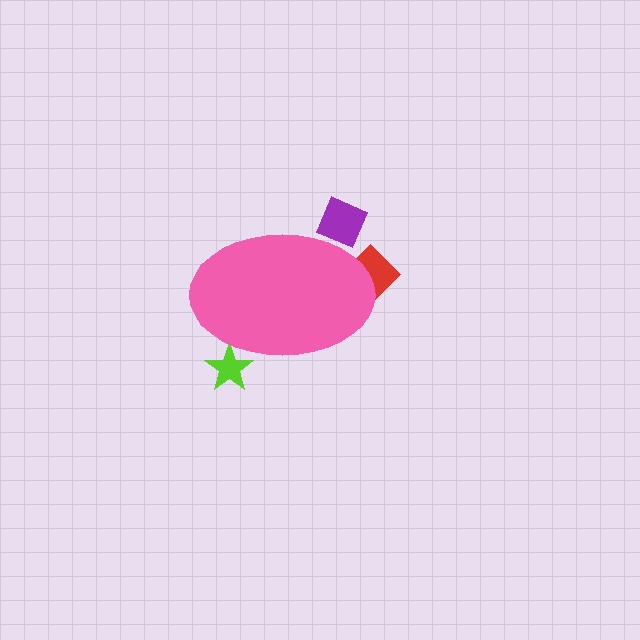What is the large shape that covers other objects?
A pink ellipse.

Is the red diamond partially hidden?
Yes, the red diamond is partially hidden behind the pink ellipse.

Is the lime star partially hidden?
Yes, the lime star is partially hidden behind the pink ellipse.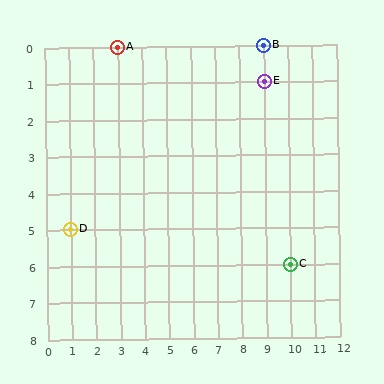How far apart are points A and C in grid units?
Points A and C are 7 columns and 6 rows apart (about 9.2 grid units diagonally).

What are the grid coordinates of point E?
Point E is at grid coordinates (9, 1).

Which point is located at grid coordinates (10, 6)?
Point C is at (10, 6).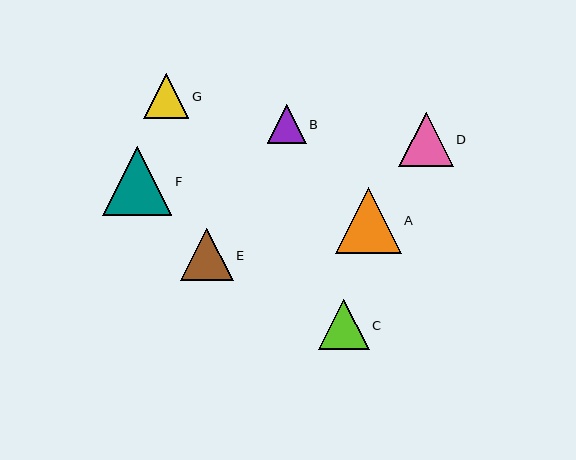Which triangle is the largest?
Triangle F is the largest with a size of approximately 69 pixels.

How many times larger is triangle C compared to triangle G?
Triangle C is approximately 1.1 times the size of triangle G.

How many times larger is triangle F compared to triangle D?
Triangle F is approximately 1.3 times the size of triangle D.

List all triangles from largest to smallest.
From largest to smallest: F, A, D, E, C, G, B.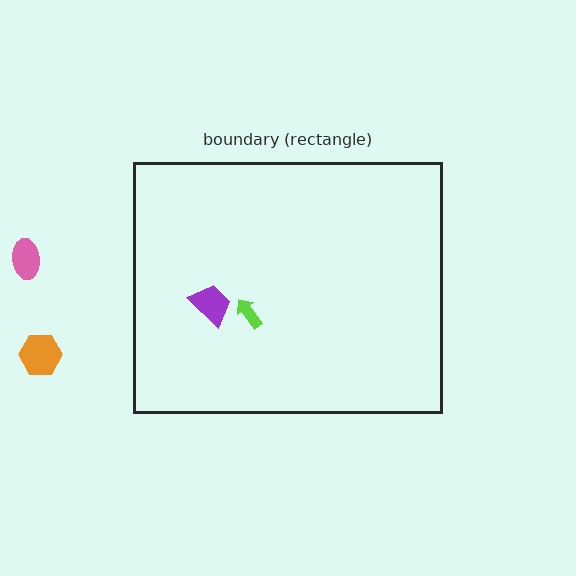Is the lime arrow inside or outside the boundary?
Inside.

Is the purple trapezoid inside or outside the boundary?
Inside.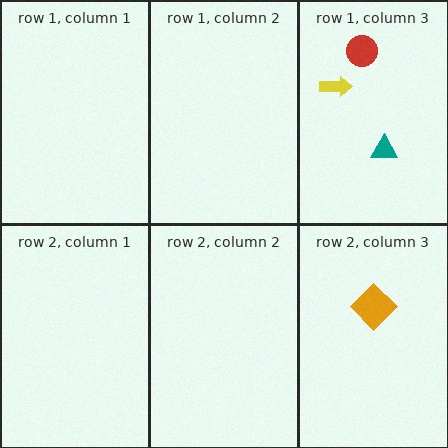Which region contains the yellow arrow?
The row 1, column 3 region.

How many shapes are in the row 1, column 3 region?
3.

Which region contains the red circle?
The row 1, column 3 region.